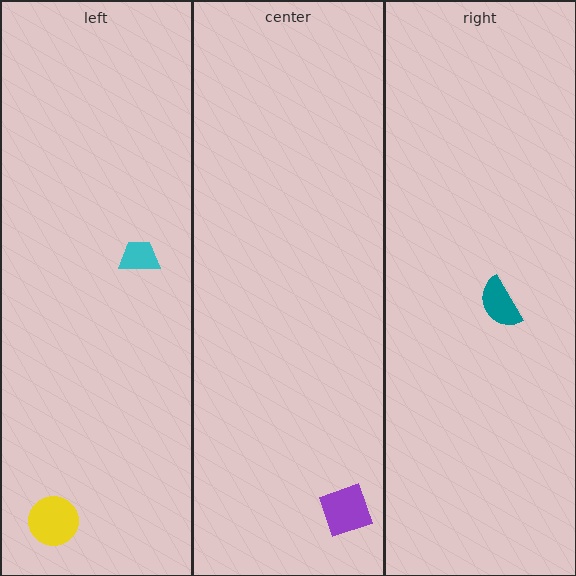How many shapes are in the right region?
1.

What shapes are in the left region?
The yellow circle, the cyan trapezoid.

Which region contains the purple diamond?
The center region.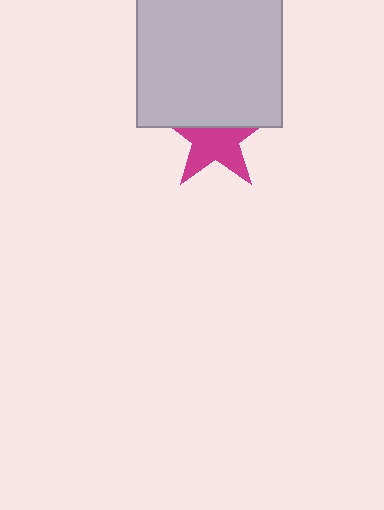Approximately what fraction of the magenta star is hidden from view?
Roughly 38% of the magenta star is hidden behind the light gray square.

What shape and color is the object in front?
The object in front is a light gray square.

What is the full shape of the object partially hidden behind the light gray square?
The partially hidden object is a magenta star.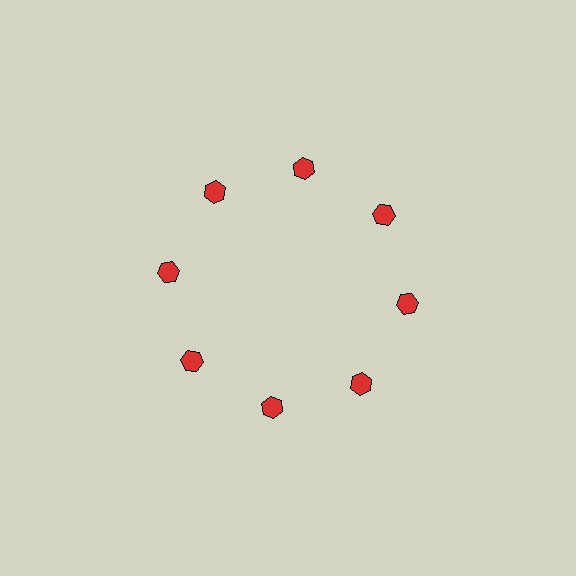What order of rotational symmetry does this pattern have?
This pattern has 8-fold rotational symmetry.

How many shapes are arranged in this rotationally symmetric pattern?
There are 8 shapes, arranged in 8 groups of 1.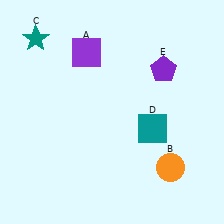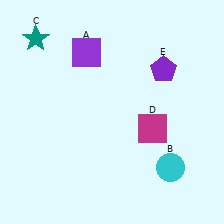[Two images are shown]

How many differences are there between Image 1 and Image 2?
There are 2 differences between the two images.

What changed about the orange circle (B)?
In Image 1, B is orange. In Image 2, it changed to cyan.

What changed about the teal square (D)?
In Image 1, D is teal. In Image 2, it changed to magenta.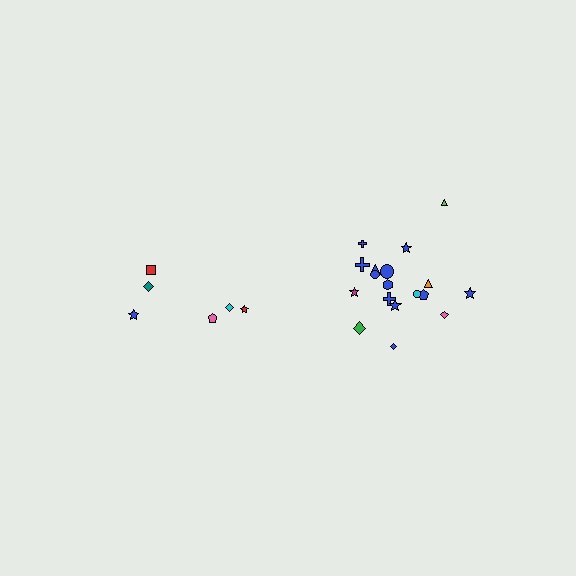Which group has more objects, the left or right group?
The right group.